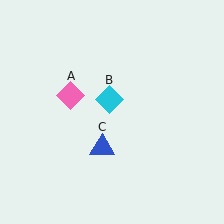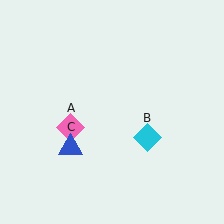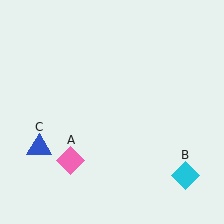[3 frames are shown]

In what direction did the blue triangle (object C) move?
The blue triangle (object C) moved left.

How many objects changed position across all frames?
3 objects changed position: pink diamond (object A), cyan diamond (object B), blue triangle (object C).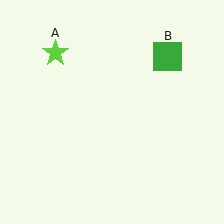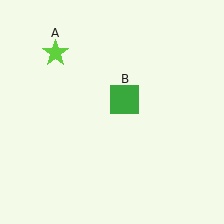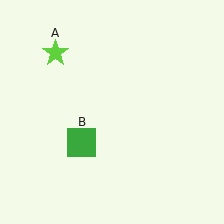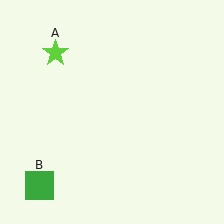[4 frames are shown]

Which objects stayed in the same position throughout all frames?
Lime star (object A) remained stationary.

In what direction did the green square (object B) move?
The green square (object B) moved down and to the left.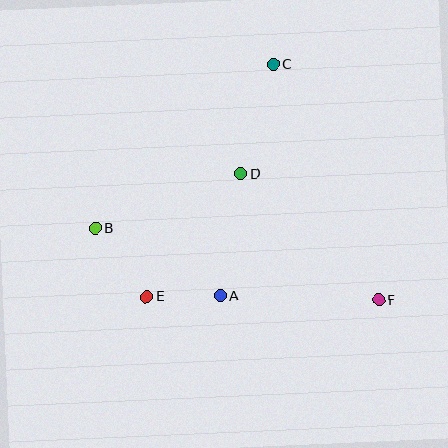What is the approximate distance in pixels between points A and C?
The distance between A and C is approximately 237 pixels.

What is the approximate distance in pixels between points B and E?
The distance between B and E is approximately 85 pixels.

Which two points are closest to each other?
Points A and E are closest to each other.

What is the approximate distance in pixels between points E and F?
The distance between E and F is approximately 232 pixels.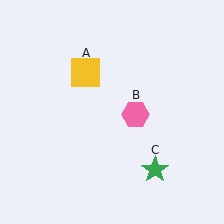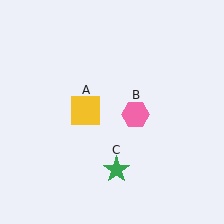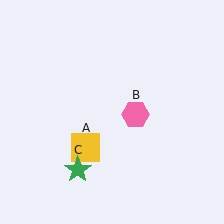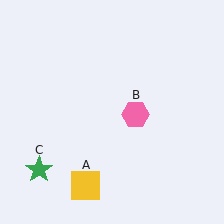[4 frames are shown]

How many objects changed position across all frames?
2 objects changed position: yellow square (object A), green star (object C).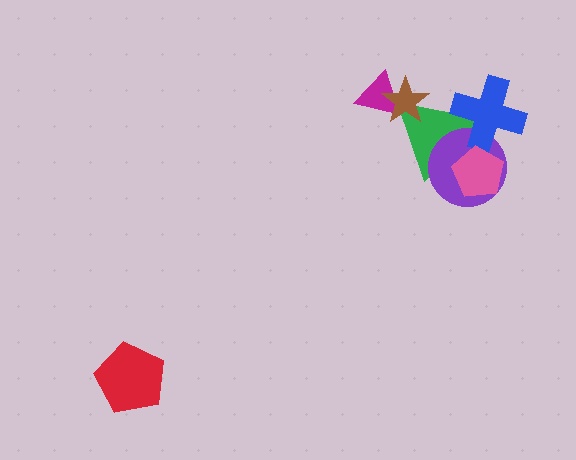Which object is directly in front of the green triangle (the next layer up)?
The brown star is directly in front of the green triangle.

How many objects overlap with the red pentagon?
0 objects overlap with the red pentagon.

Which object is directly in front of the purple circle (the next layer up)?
The blue cross is directly in front of the purple circle.